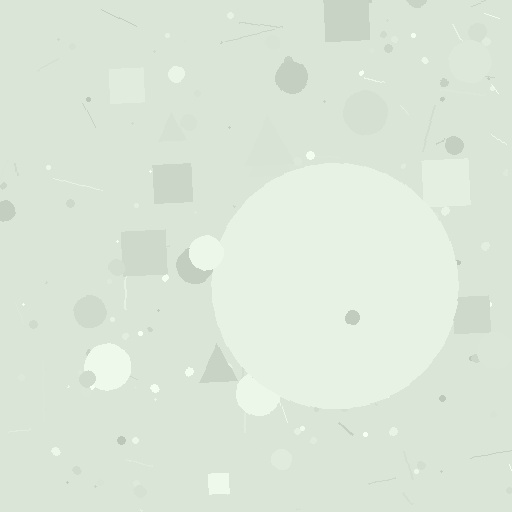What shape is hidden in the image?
A circle is hidden in the image.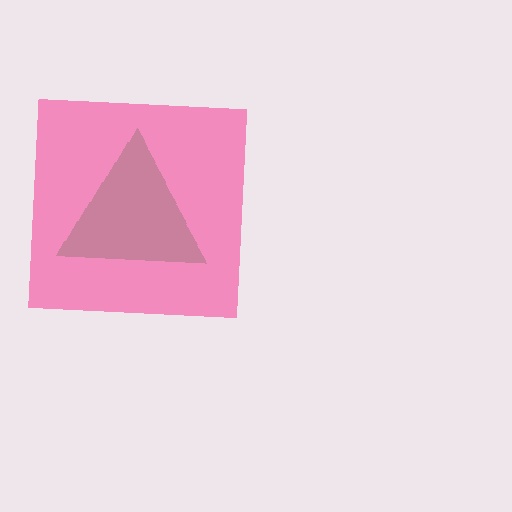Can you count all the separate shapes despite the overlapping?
Yes, there are 2 separate shapes.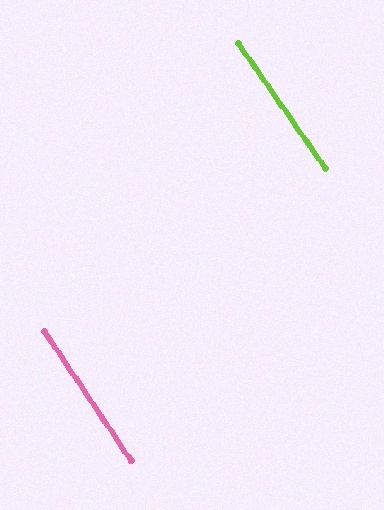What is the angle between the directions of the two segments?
Approximately 1 degree.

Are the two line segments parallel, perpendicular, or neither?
Parallel — their directions differ by only 0.8°.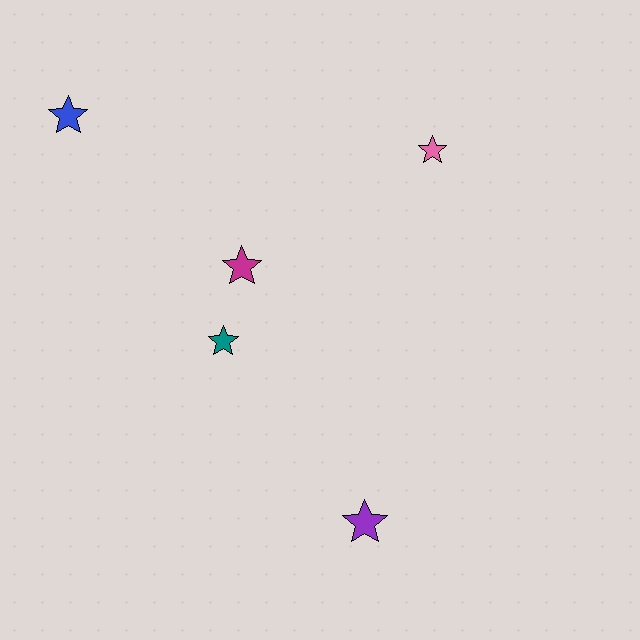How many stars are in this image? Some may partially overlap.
There are 5 stars.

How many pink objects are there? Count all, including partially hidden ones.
There is 1 pink object.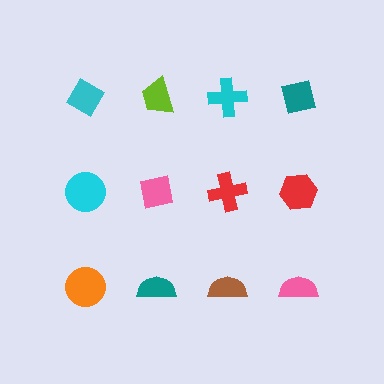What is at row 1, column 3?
A cyan cross.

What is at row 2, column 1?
A cyan circle.